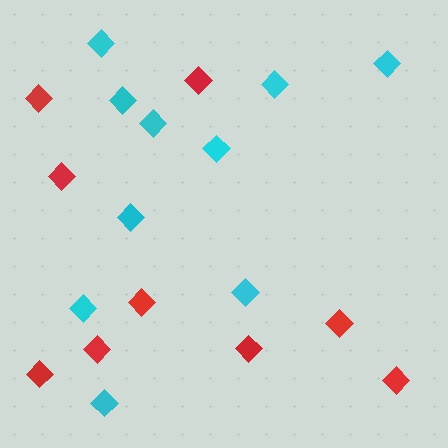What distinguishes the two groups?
There are 2 groups: one group of cyan diamonds (10) and one group of red diamonds (9).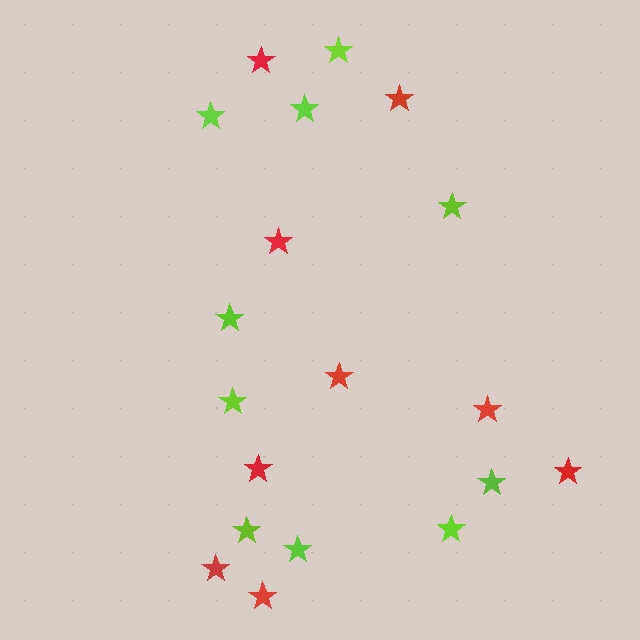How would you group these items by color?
There are 2 groups: one group of red stars (9) and one group of lime stars (10).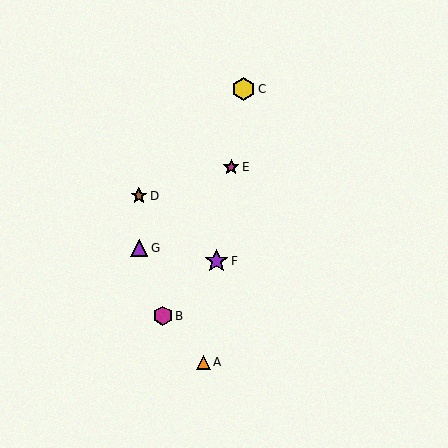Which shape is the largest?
The purple star (labeled F) is the largest.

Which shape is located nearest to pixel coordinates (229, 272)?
The purple star (labeled F) at (217, 261) is nearest to that location.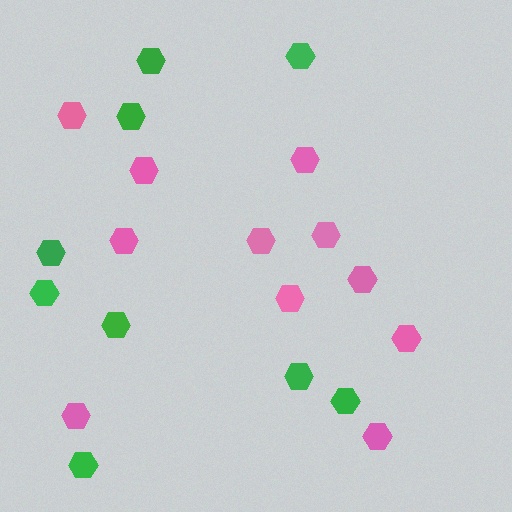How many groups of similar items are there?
There are 2 groups: one group of pink hexagons (11) and one group of green hexagons (9).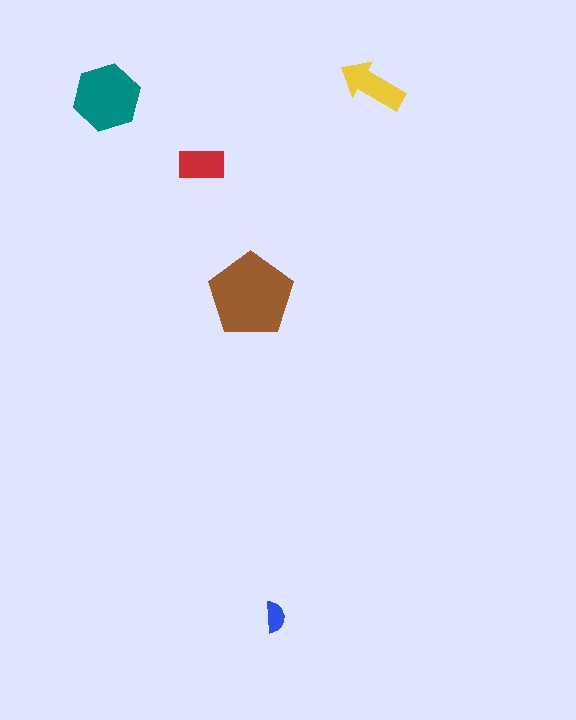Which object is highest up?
The yellow arrow is topmost.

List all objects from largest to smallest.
The brown pentagon, the teal hexagon, the yellow arrow, the red rectangle, the blue semicircle.